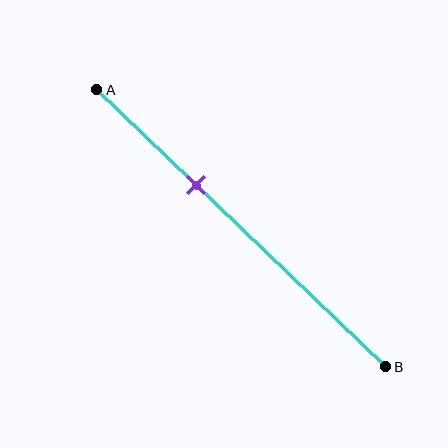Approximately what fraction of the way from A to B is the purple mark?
The purple mark is approximately 35% of the way from A to B.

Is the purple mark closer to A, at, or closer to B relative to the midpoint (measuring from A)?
The purple mark is closer to point A than the midpoint of segment AB.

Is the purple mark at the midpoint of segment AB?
No, the mark is at about 35% from A, not at the 50% midpoint.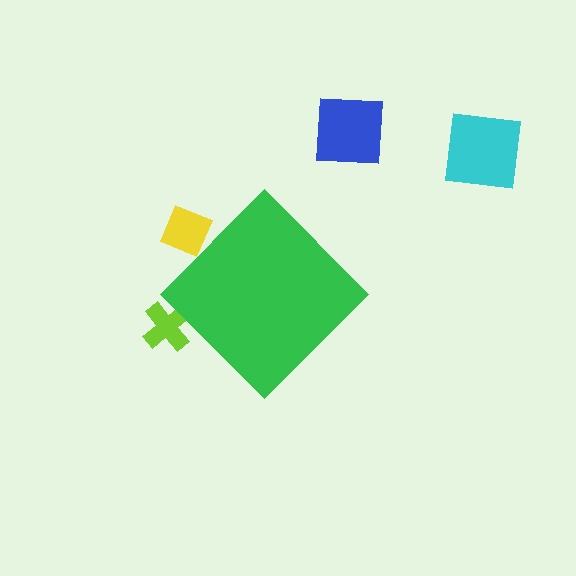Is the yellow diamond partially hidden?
Yes, the yellow diamond is partially hidden behind the green diamond.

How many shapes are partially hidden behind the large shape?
2 shapes are partially hidden.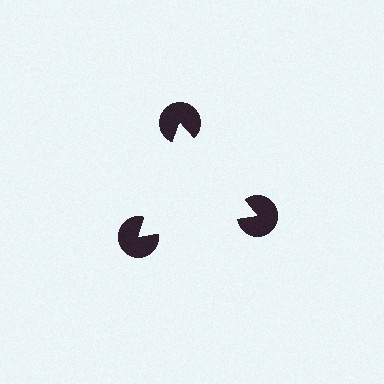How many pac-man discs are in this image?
There are 3 — one at each vertex of the illusory triangle.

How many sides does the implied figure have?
3 sides.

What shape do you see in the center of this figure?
An illusory triangle — its edges are inferred from the aligned wedge cuts in the pac-man discs, not physically drawn.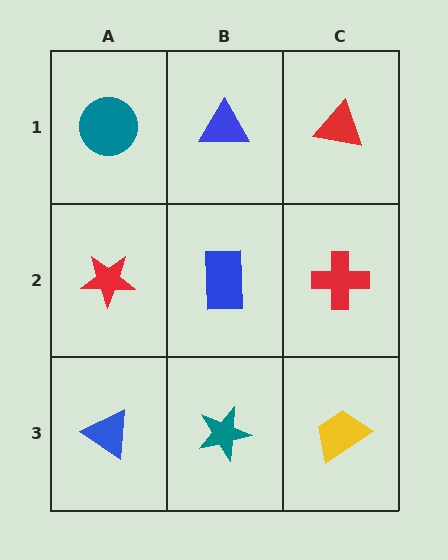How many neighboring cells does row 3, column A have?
2.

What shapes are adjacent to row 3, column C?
A red cross (row 2, column C), a teal star (row 3, column B).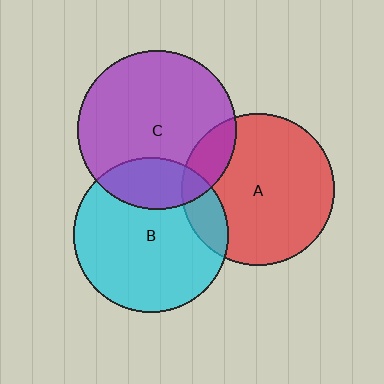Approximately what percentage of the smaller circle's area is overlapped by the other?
Approximately 20%.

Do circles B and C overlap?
Yes.